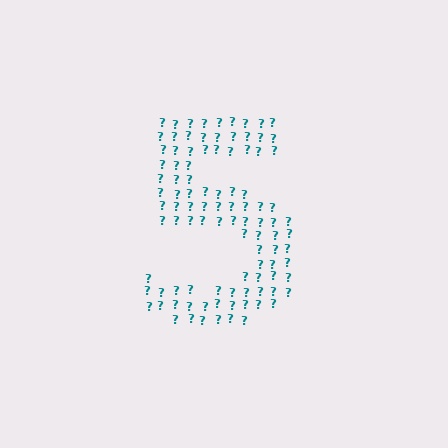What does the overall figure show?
The overall figure shows the digit 5.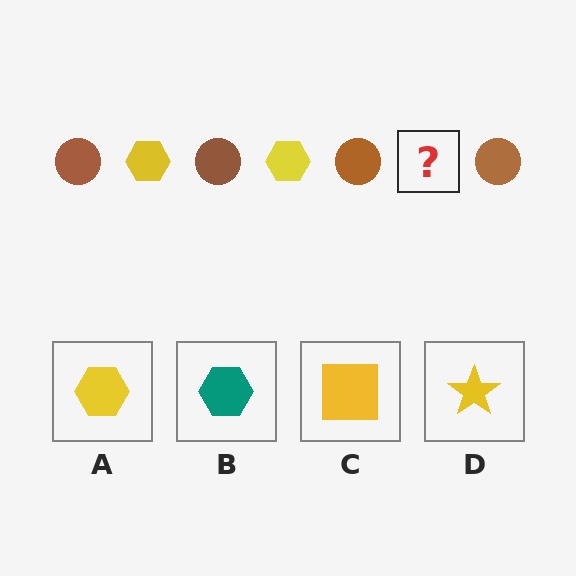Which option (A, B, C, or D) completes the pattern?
A.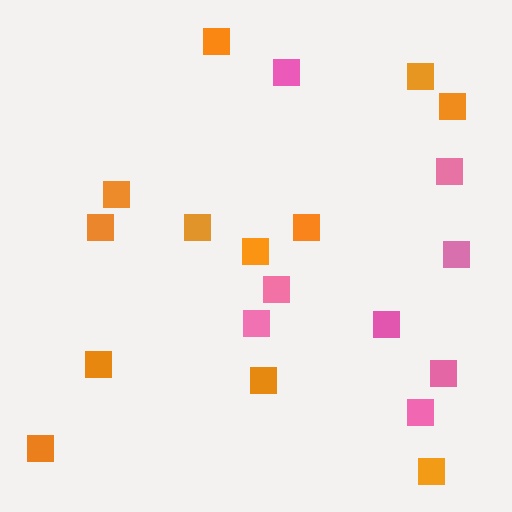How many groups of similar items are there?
There are 2 groups: one group of orange squares (12) and one group of pink squares (8).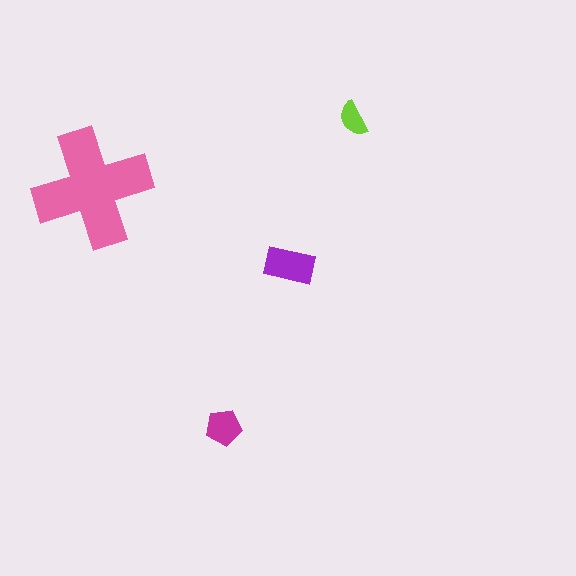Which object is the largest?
The pink cross.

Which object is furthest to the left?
The pink cross is leftmost.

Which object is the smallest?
The lime semicircle.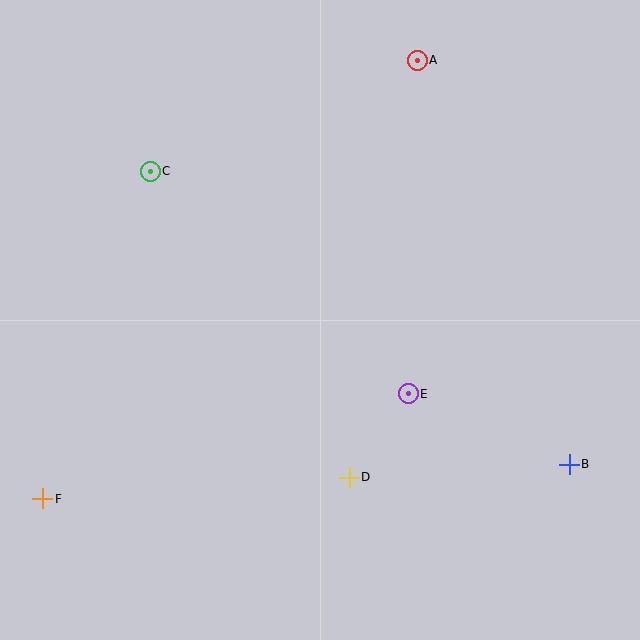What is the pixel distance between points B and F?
The distance between B and F is 528 pixels.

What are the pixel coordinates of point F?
Point F is at (43, 499).